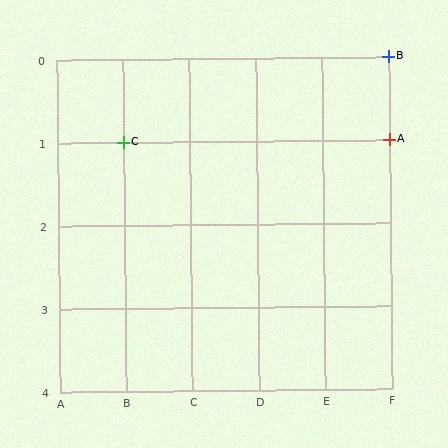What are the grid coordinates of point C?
Point C is at grid coordinates (B, 1).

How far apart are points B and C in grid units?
Points B and C are 4 columns and 1 row apart (about 4.1 grid units diagonally).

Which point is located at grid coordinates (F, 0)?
Point B is at (F, 0).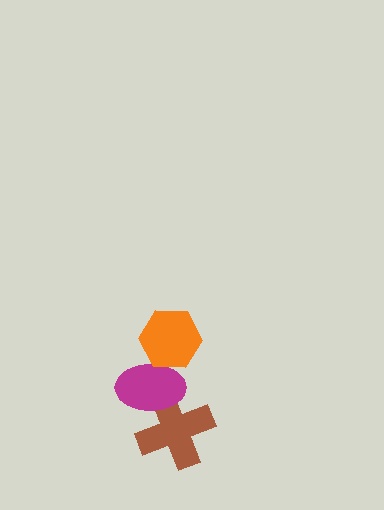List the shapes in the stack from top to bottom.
From top to bottom: the orange hexagon, the magenta ellipse, the brown cross.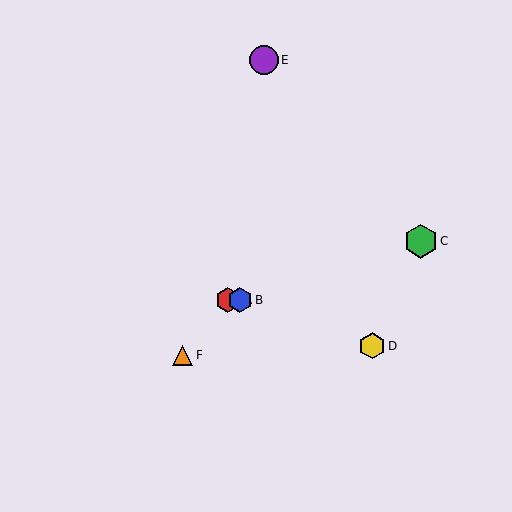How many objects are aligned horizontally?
2 objects (A, B) are aligned horizontally.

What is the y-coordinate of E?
Object E is at y≈60.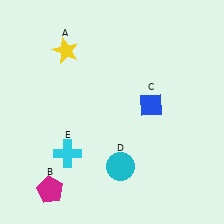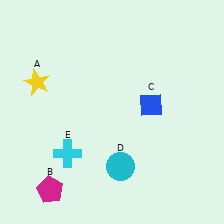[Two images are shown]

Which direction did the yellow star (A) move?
The yellow star (A) moved down.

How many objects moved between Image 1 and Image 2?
1 object moved between the two images.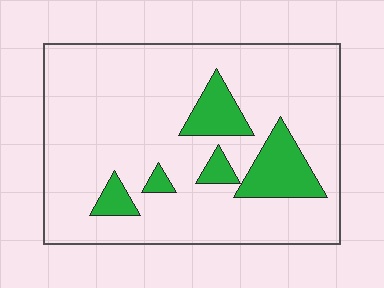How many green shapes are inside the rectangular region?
5.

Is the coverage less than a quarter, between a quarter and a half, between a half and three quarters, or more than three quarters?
Less than a quarter.